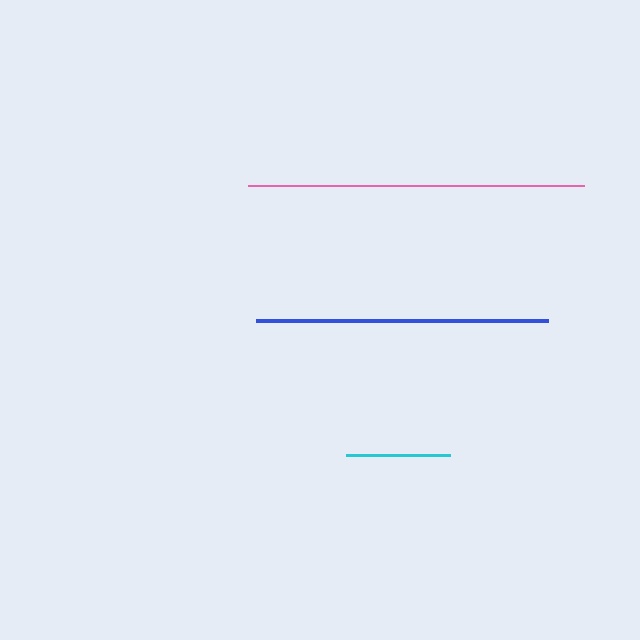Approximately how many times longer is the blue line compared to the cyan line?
The blue line is approximately 2.8 times the length of the cyan line.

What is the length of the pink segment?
The pink segment is approximately 336 pixels long.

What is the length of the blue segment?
The blue segment is approximately 292 pixels long.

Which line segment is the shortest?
The cyan line is the shortest at approximately 104 pixels.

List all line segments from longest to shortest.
From longest to shortest: pink, blue, cyan.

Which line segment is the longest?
The pink line is the longest at approximately 336 pixels.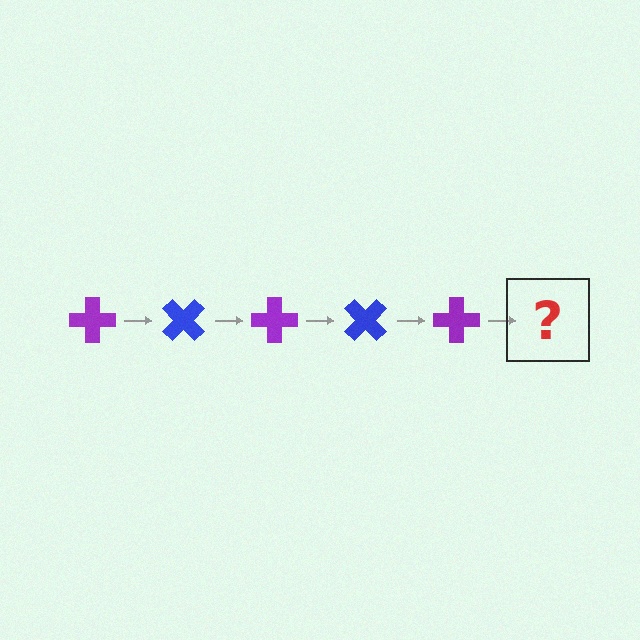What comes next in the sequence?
The next element should be a blue cross, rotated 225 degrees from the start.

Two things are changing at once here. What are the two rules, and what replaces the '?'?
The two rules are that it rotates 45 degrees each step and the color cycles through purple and blue. The '?' should be a blue cross, rotated 225 degrees from the start.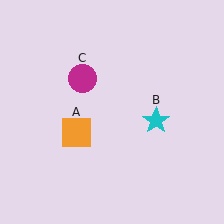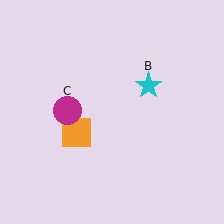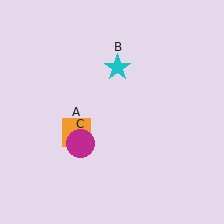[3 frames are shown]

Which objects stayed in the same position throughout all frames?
Orange square (object A) remained stationary.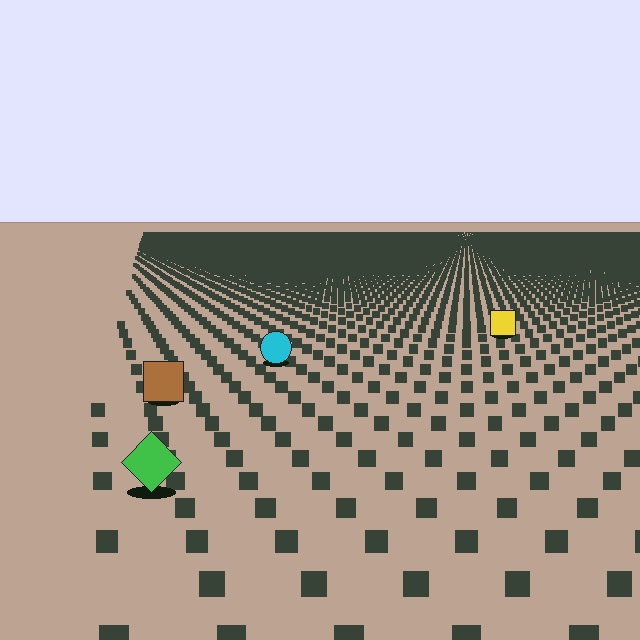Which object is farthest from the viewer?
The yellow square is farthest from the viewer. It appears smaller and the ground texture around it is denser.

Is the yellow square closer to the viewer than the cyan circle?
No. The cyan circle is closer — you can tell from the texture gradient: the ground texture is coarser near it.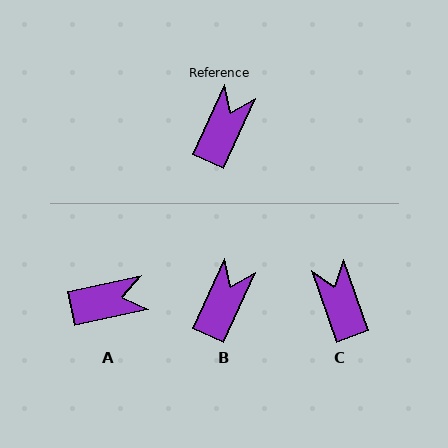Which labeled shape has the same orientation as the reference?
B.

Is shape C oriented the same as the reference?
No, it is off by about 44 degrees.